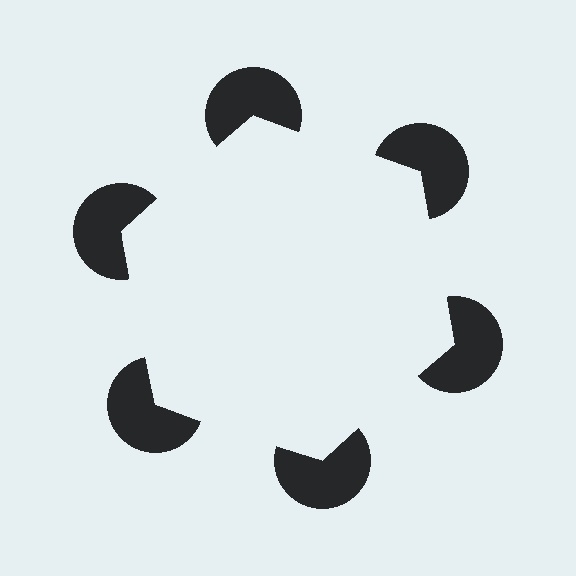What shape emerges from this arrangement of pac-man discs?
An illusory hexagon — its edges are inferred from the aligned wedge cuts in the pac-man discs, not physically drawn.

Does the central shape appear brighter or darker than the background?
It typically appears slightly brighter than the background, even though no actual brightness change is drawn.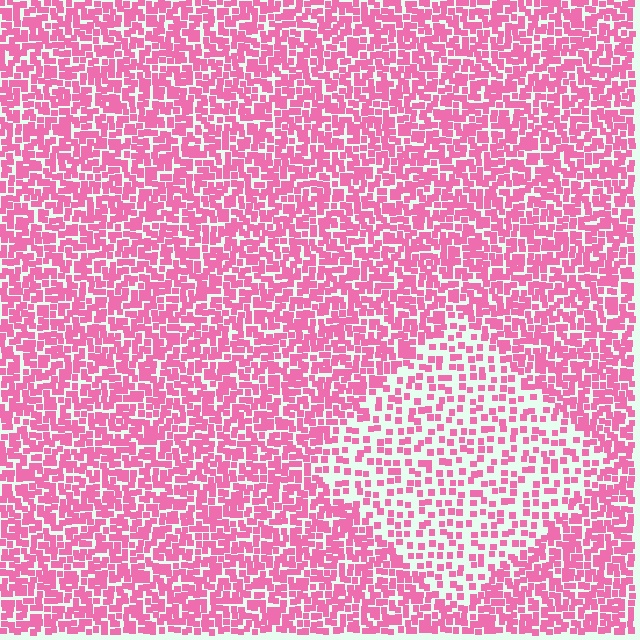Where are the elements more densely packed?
The elements are more densely packed outside the diamond boundary.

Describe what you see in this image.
The image contains small pink elements arranged at two different densities. A diamond-shaped region is visible where the elements are less densely packed than the surrounding area.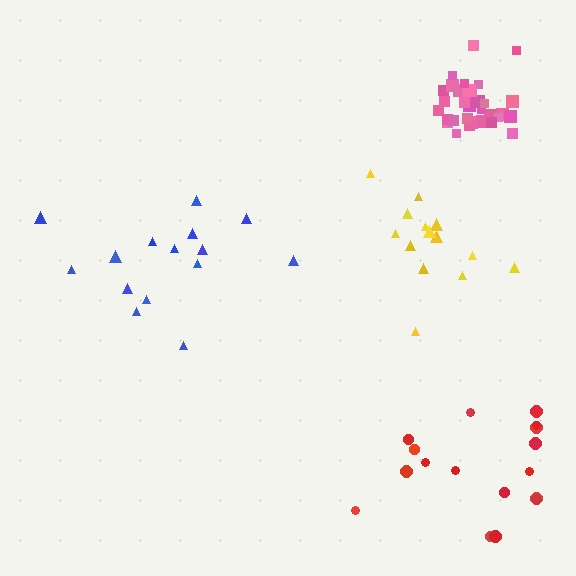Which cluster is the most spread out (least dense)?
Blue.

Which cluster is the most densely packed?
Pink.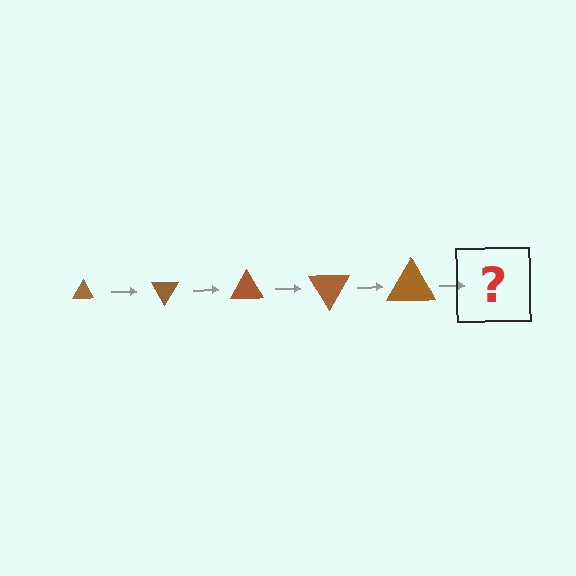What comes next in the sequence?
The next element should be a triangle, larger than the previous one and rotated 300 degrees from the start.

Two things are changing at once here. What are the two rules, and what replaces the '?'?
The two rules are that the triangle grows larger each step and it rotates 60 degrees each step. The '?' should be a triangle, larger than the previous one and rotated 300 degrees from the start.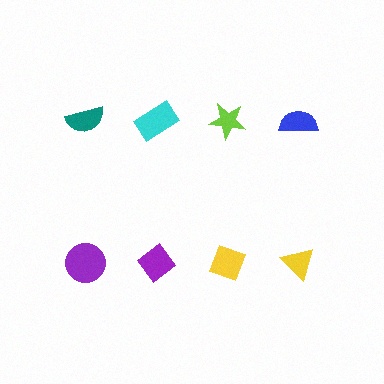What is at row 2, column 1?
A purple circle.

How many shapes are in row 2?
4 shapes.